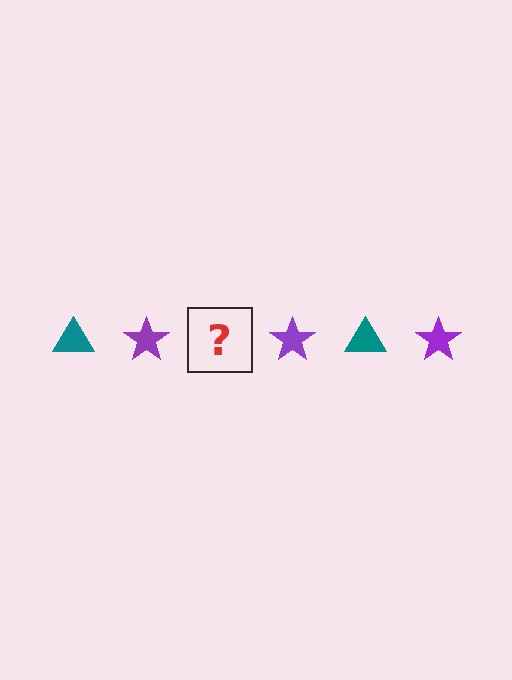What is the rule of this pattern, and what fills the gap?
The rule is that the pattern alternates between teal triangle and purple star. The gap should be filled with a teal triangle.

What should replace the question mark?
The question mark should be replaced with a teal triangle.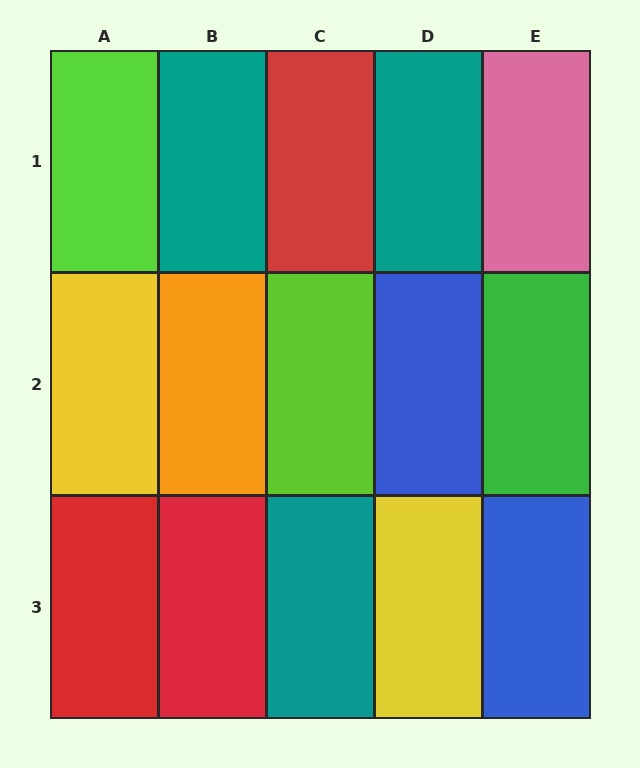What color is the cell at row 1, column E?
Pink.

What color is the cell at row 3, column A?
Red.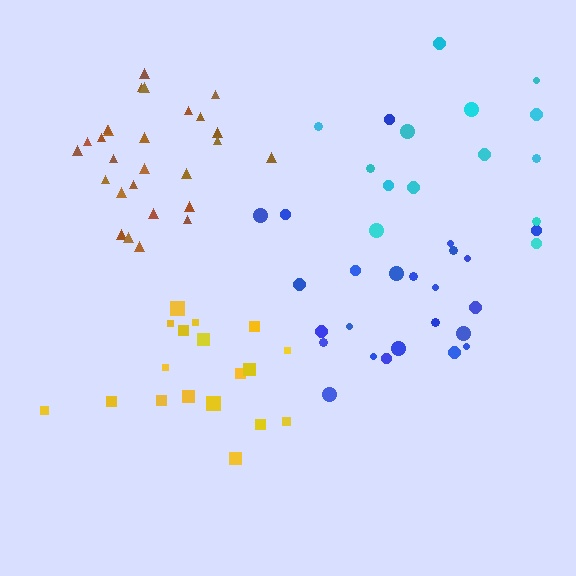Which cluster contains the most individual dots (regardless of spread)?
Brown (27).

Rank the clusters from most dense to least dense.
brown, yellow, blue, cyan.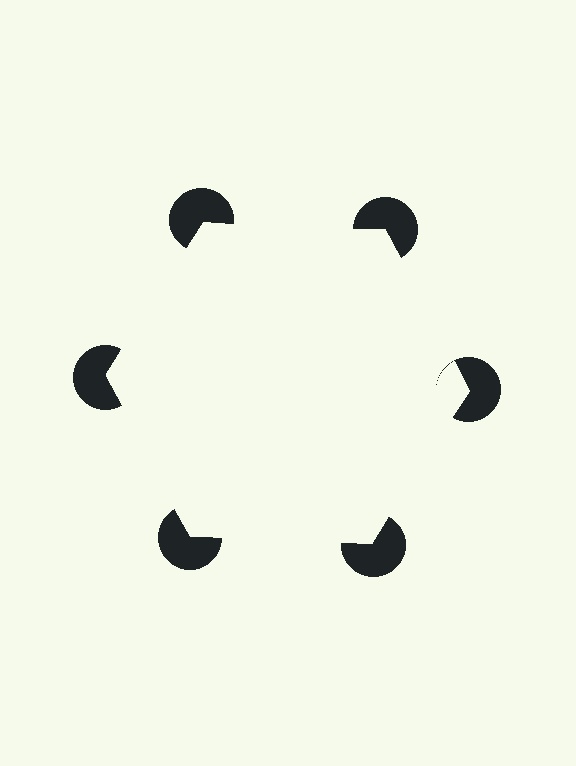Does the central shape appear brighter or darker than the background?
It typically appears slightly brighter than the background, even though no actual brightness change is drawn.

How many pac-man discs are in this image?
There are 6 — one at each vertex of the illusory hexagon.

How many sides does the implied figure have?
6 sides.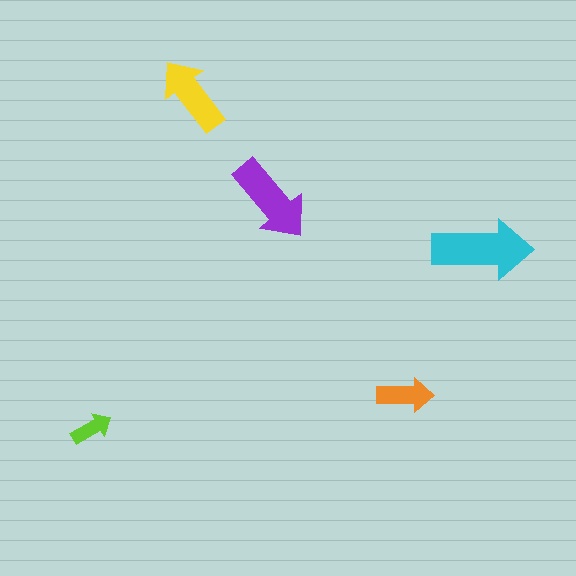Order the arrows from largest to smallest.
the cyan one, the purple one, the yellow one, the orange one, the lime one.